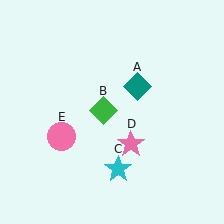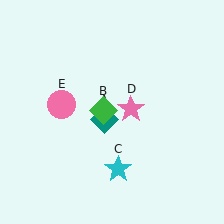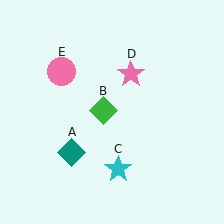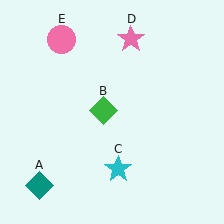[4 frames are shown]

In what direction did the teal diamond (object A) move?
The teal diamond (object A) moved down and to the left.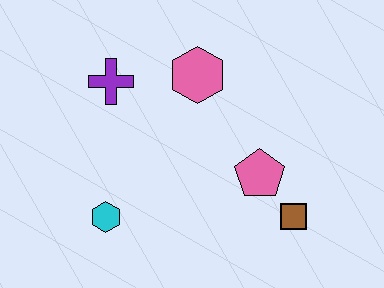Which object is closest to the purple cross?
The pink hexagon is closest to the purple cross.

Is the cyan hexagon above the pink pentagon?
No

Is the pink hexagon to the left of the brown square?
Yes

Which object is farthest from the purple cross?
The brown square is farthest from the purple cross.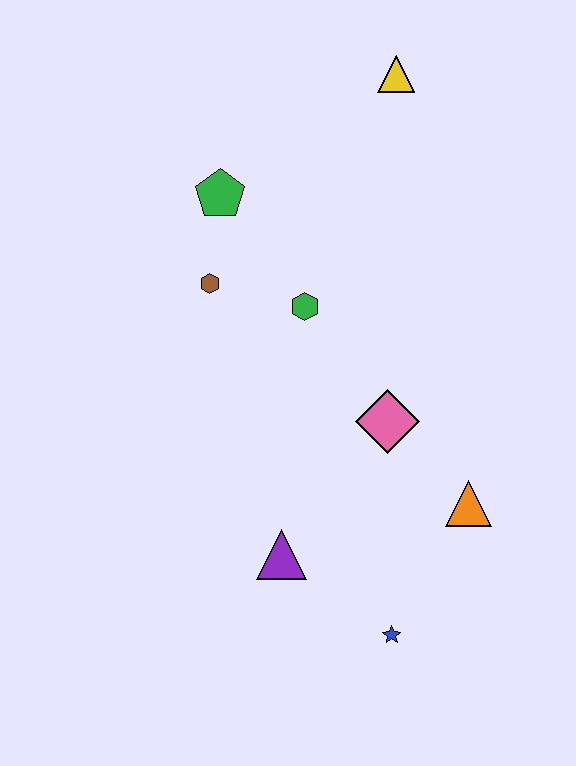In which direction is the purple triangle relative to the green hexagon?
The purple triangle is below the green hexagon.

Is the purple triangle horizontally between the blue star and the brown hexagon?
Yes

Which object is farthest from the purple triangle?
The yellow triangle is farthest from the purple triangle.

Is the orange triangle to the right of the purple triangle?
Yes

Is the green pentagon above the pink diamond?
Yes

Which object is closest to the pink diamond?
The orange triangle is closest to the pink diamond.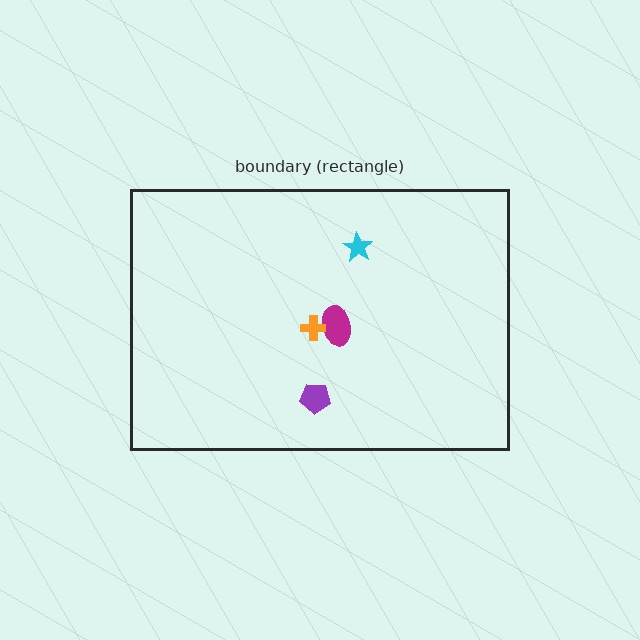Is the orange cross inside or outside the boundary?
Inside.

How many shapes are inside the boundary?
4 inside, 0 outside.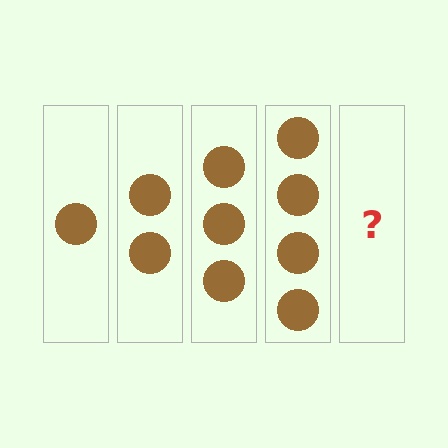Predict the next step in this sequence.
The next step is 5 circles.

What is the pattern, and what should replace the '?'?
The pattern is that each step adds one more circle. The '?' should be 5 circles.